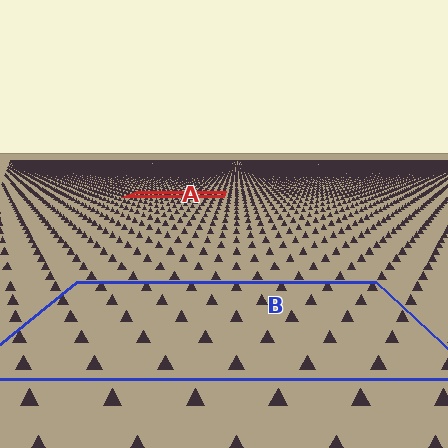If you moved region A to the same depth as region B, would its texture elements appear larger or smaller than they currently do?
They would appear larger. At a closer depth, the same texture elements are projected at a bigger on-screen size.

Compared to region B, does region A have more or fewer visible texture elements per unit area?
Region A has more texture elements per unit area — they are packed more densely because it is farther away.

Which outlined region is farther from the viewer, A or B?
Region A is farther from the viewer — the texture elements inside it appear smaller and more densely packed.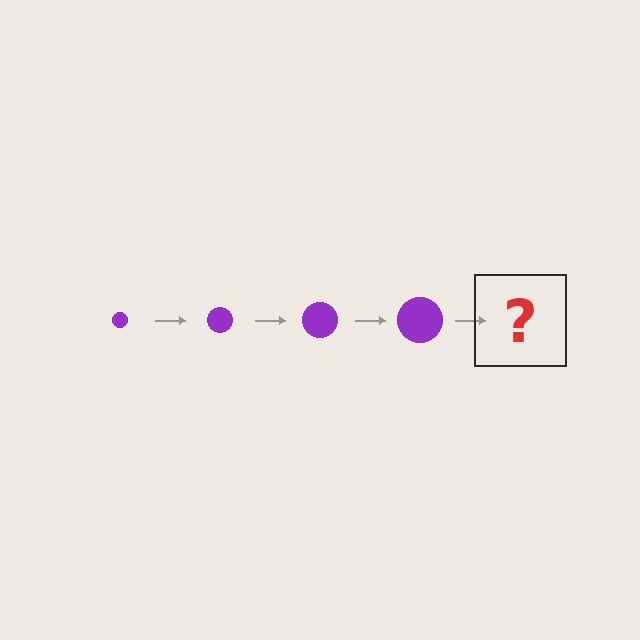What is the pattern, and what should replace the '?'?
The pattern is that the circle gets progressively larger each step. The '?' should be a purple circle, larger than the previous one.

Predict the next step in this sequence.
The next step is a purple circle, larger than the previous one.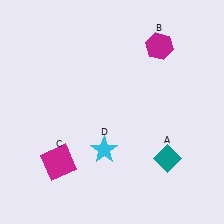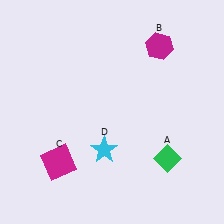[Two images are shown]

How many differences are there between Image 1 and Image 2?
There is 1 difference between the two images.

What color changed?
The diamond (A) changed from teal in Image 1 to green in Image 2.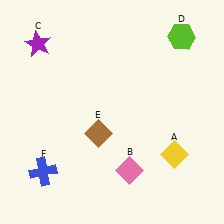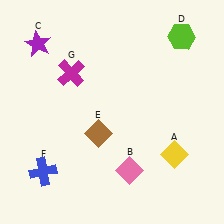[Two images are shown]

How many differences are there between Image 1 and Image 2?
There is 1 difference between the two images.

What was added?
A magenta cross (G) was added in Image 2.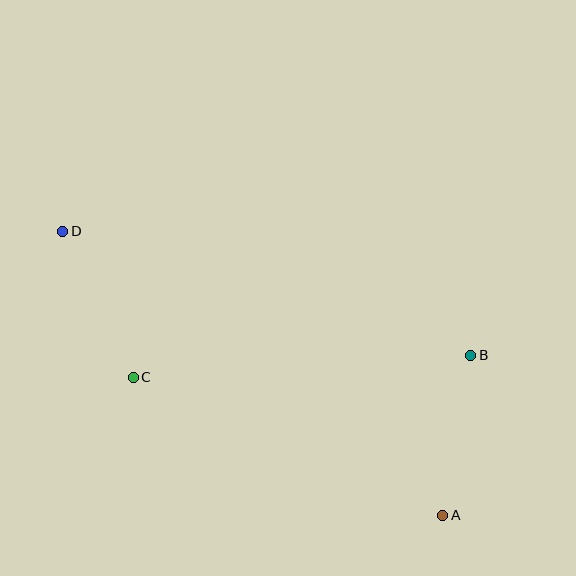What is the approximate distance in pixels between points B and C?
The distance between B and C is approximately 338 pixels.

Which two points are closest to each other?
Points C and D are closest to each other.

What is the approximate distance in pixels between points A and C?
The distance between A and C is approximately 339 pixels.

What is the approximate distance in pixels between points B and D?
The distance between B and D is approximately 427 pixels.